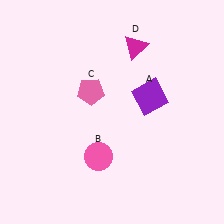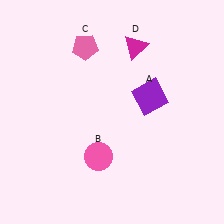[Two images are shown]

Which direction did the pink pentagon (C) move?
The pink pentagon (C) moved up.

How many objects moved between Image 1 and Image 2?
1 object moved between the two images.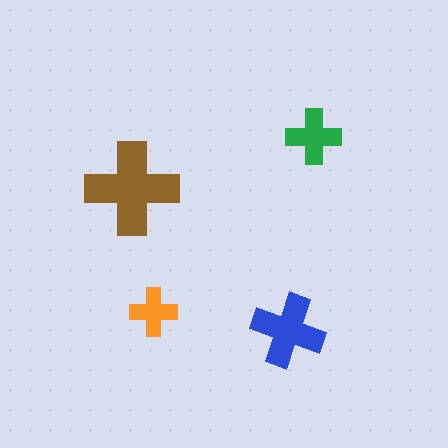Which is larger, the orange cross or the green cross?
The green one.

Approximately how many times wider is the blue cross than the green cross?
About 1.5 times wider.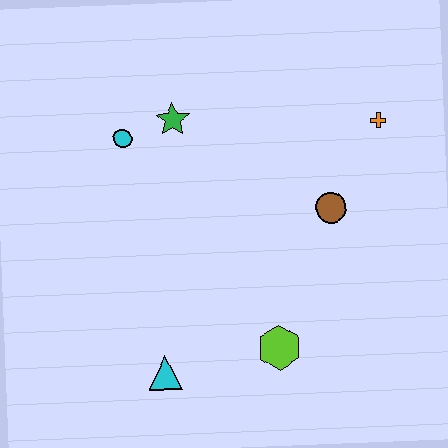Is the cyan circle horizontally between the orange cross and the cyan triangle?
No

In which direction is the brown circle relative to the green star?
The brown circle is to the right of the green star.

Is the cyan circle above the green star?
No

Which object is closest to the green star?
The cyan circle is closest to the green star.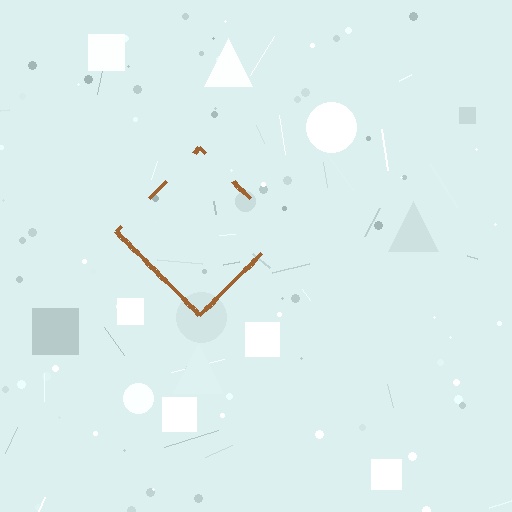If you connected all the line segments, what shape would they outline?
They would outline a diamond.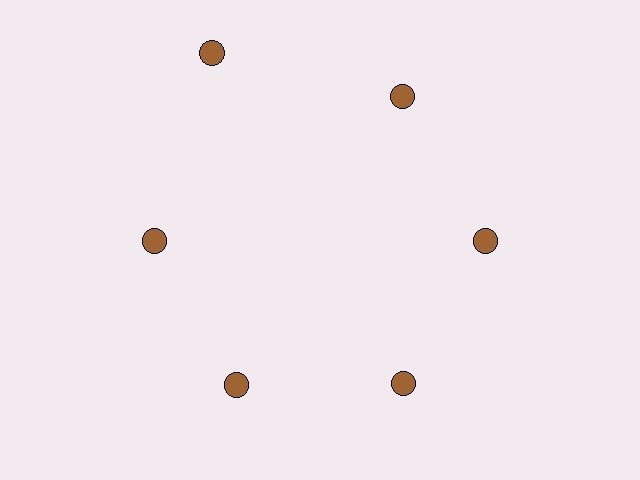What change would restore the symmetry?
The symmetry would be restored by moving it inward, back onto the ring so that all 6 circles sit at equal angles and equal distance from the center.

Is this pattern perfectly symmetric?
No. The 6 brown circles are arranged in a ring, but one element near the 11 o'clock position is pushed outward from the center, breaking the 6-fold rotational symmetry.